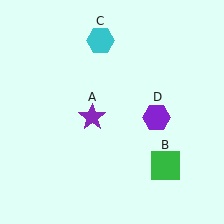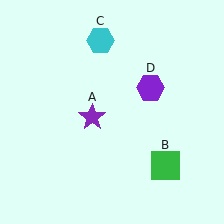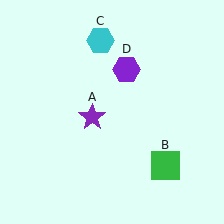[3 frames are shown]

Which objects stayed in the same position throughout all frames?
Purple star (object A) and green square (object B) and cyan hexagon (object C) remained stationary.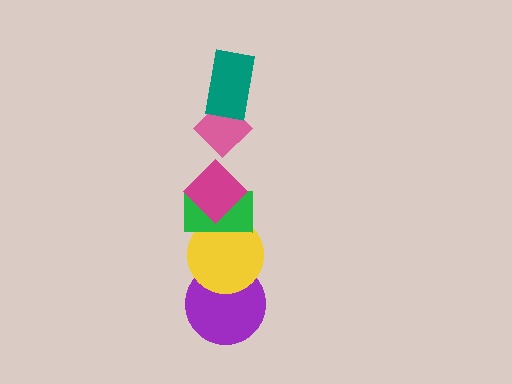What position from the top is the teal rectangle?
The teal rectangle is 1st from the top.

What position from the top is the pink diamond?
The pink diamond is 2nd from the top.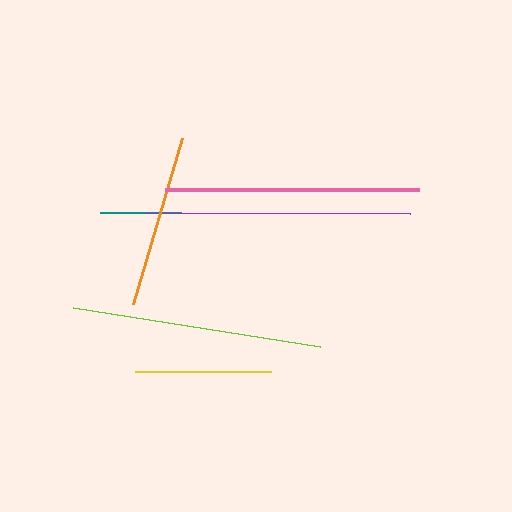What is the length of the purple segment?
The purple segment is approximately 264 pixels long.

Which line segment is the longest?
The purple line is the longest at approximately 264 pixels.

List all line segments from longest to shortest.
From longest to shortest: purple, pink, lime, orange, yellow, teal.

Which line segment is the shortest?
The teal line is the shortest at approximately 81 pixels.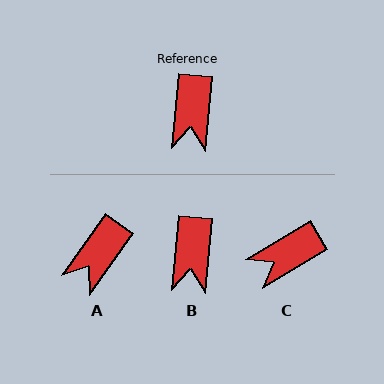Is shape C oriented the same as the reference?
No, it is off by about 54 degrees.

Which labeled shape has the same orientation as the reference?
B.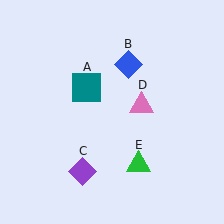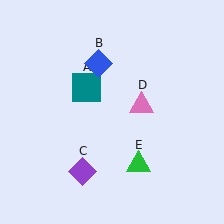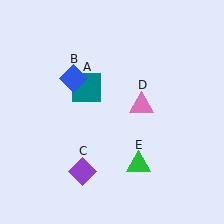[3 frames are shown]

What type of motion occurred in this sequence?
The blue diamond (object B) rotated counterclockwise around the center of the scene.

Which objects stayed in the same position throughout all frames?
Teal square (object A) and purple diamond (object C) and pink triangle (object D) and green triangle (object E) remained stationary.